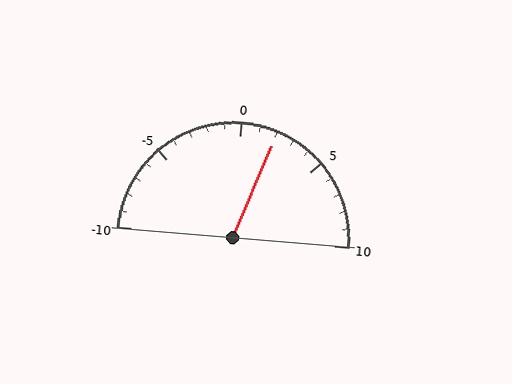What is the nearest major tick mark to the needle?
The nearest major tick mark is 0.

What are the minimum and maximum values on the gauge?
The gauge ranges from -10 to 10.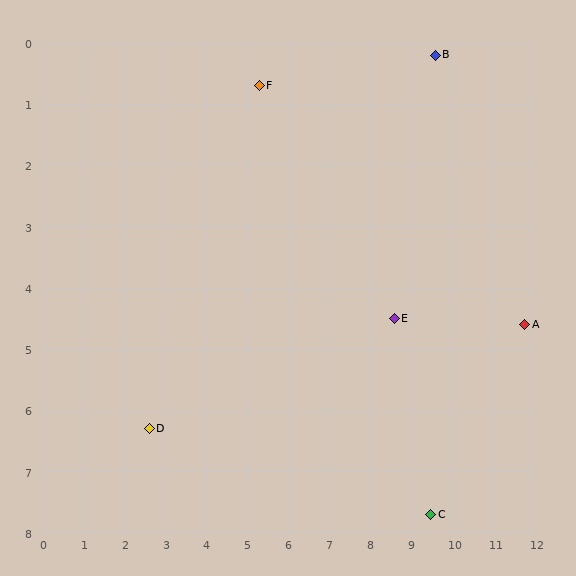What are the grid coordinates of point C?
Point C is at approximately (9.5, 7.7).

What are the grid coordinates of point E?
Point E is at approximately (8.6, 4.5).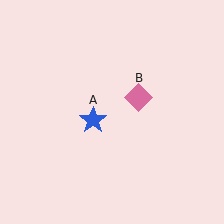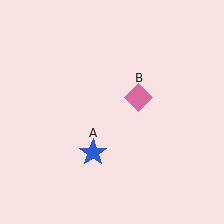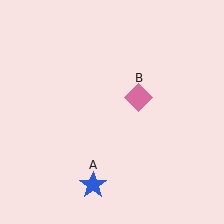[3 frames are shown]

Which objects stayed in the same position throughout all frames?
Pink diamond (object B) remained stationary.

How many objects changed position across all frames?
1 object changed position: blue star (object A).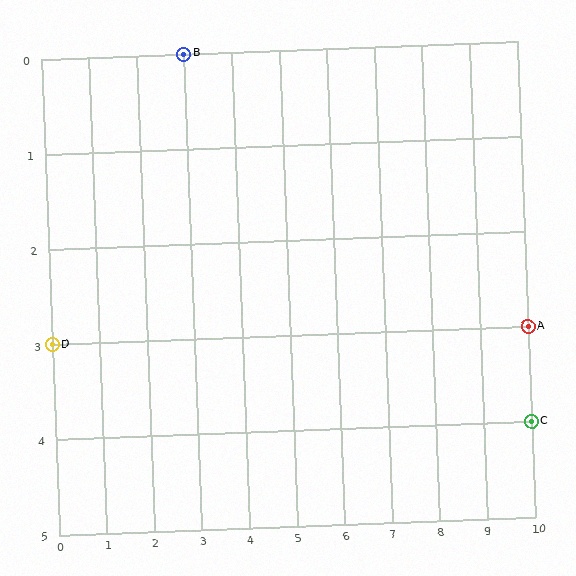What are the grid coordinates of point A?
Point A is at grid coordinates (10, 3).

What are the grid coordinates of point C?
Point C is at grid coordinates (10, 4).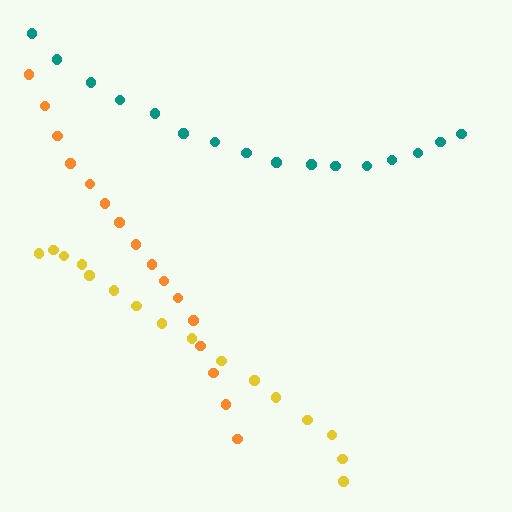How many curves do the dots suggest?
There are 3 distinct paths.